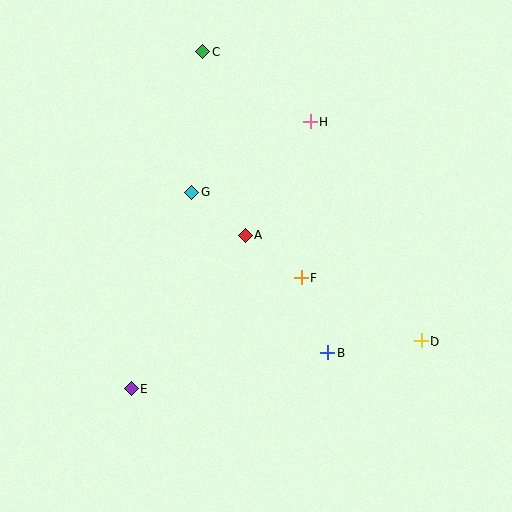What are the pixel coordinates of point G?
Point G is at (192, 192).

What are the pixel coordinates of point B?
Point B is at (327, 353).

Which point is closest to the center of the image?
Point A at (245, 235) is closest to the center.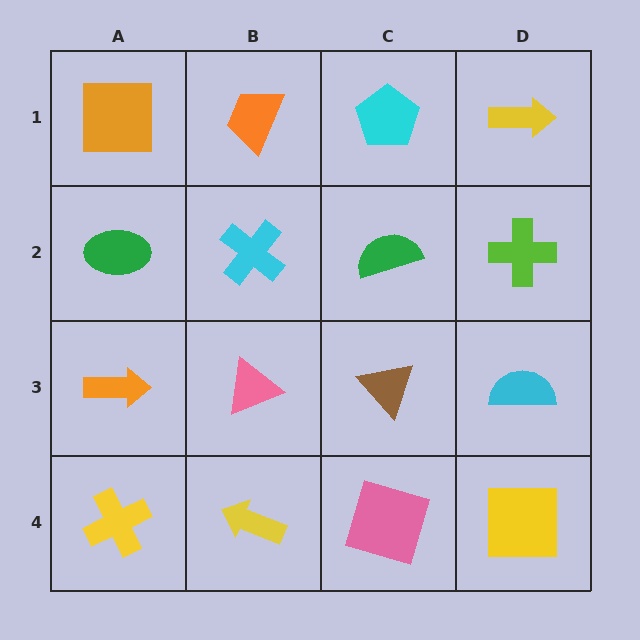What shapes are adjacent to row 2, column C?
A cyan pentagon (row 1, column C), a brown triangle (row 3, column C), a cyan cross (row 2, column B), a lime cross (row 2, column D).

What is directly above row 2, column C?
A cyan pentagon.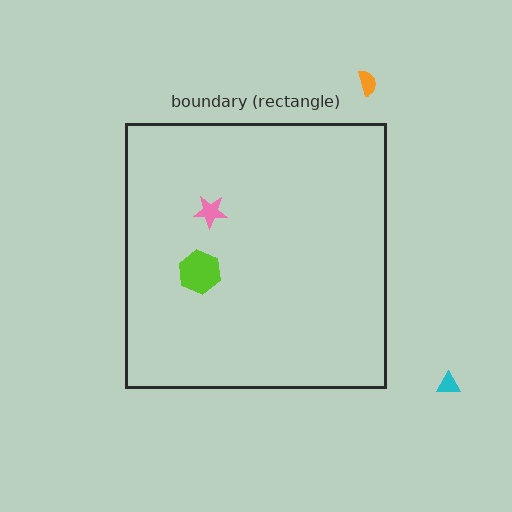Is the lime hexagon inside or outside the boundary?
Inside.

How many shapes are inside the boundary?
2 inside, 2 outside.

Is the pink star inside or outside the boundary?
Inside.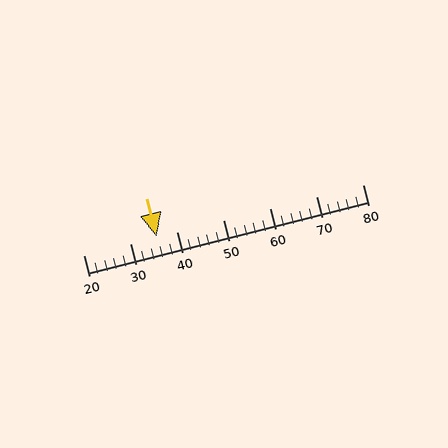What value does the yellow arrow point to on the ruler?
The yellow arrow points to approximately 36.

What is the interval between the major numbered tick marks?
The major tick marks are spaced 10 units apart.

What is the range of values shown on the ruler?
The ruler shows values from 20 to 80.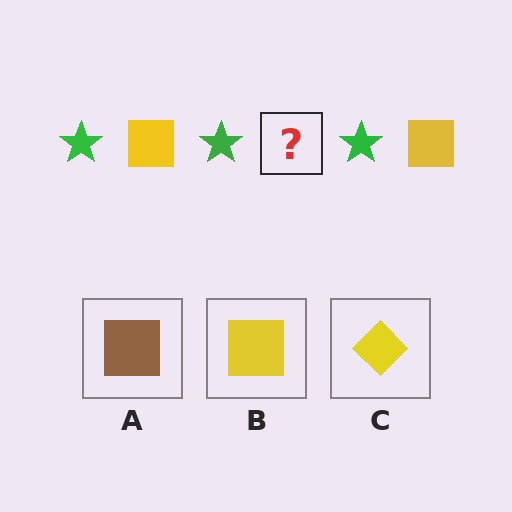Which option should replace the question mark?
Option B.